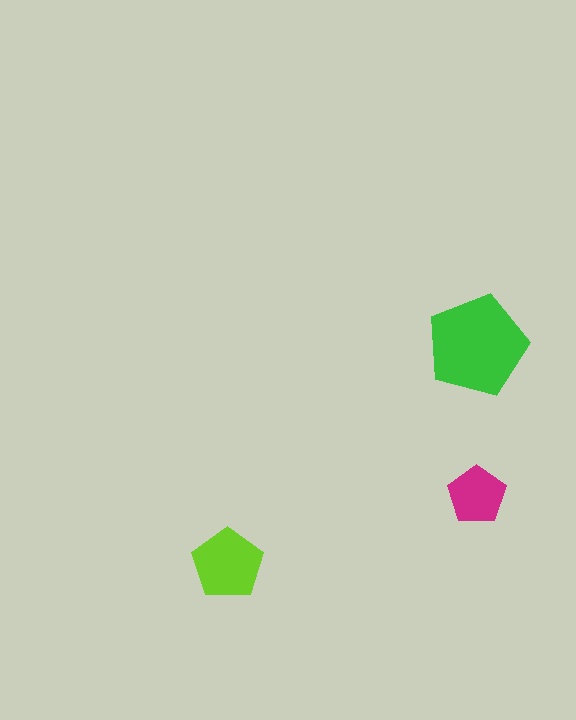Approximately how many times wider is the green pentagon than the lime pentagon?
About 1.5 times wider.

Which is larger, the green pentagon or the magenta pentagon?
The green one.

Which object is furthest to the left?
The lime pentagon is leftmost.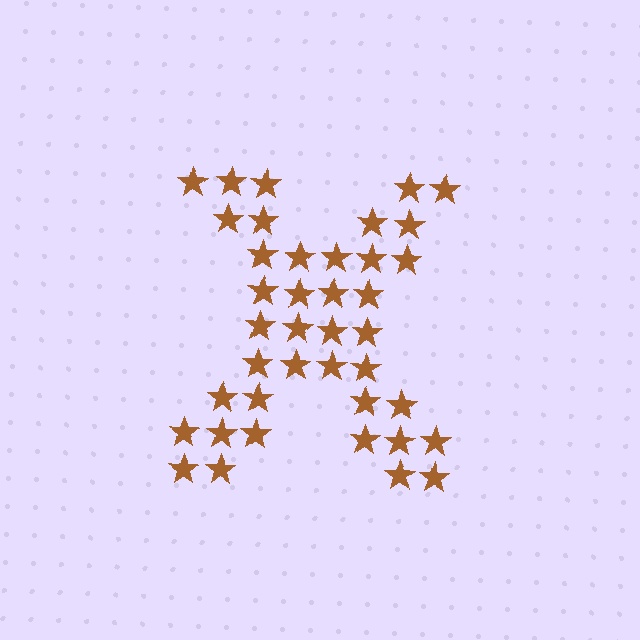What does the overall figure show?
The overall figure shows the letter X.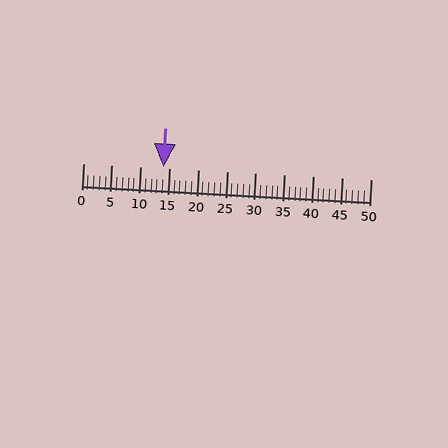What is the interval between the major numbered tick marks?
The major tick marks are spaced 5 units apart.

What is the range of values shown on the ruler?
The ruler shows values from 0 to 50.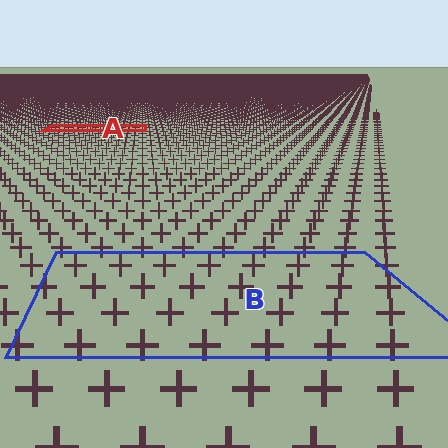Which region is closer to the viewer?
Region B is closer. The texture elements there are larger and more spread out.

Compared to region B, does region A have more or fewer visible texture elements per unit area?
Region A has more texture elements per unit area — they are packed more densely because it is farther away.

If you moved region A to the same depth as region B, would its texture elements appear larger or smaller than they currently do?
They would appear larger. At a closer depth, the same texture elements are projected at a bigger on-screen size.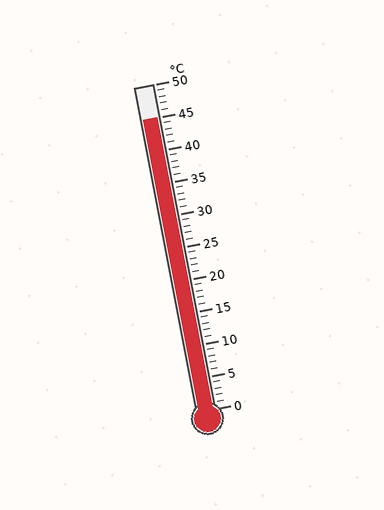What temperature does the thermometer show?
The thermometer shows approximately 45°C.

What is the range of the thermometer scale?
The thermometer scale ranges from 0°C to 50°C.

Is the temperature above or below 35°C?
The temperature is above 35°C.